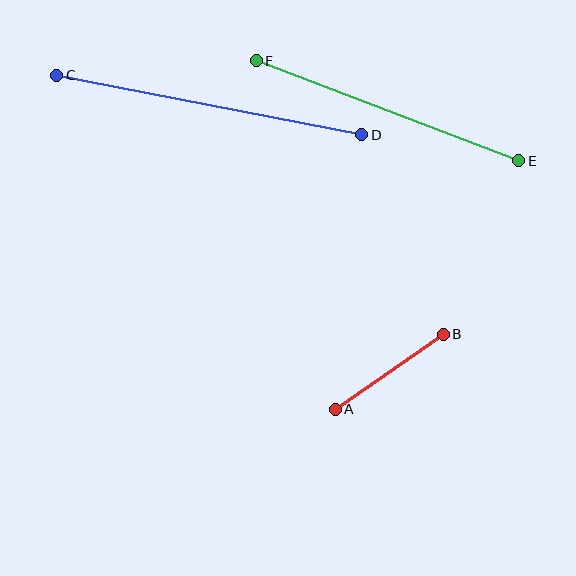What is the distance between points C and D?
The distance is approximately 311 pixels.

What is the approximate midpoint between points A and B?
The midpoint is at approximately (389, 372) pixels.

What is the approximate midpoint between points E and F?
The midpoint is at approximately (388, 111) pixels.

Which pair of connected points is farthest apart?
Points C and D are farthest apart.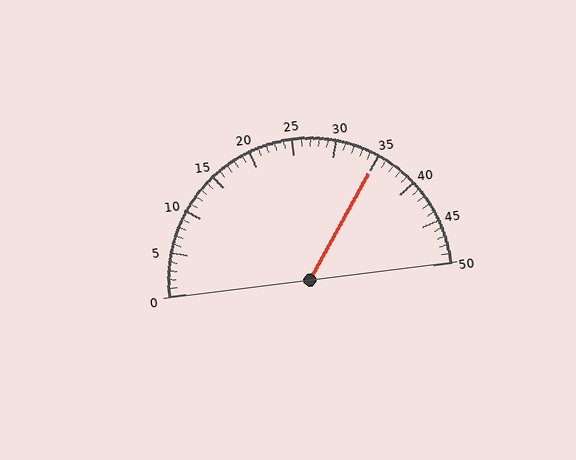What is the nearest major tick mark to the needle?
The nearest major tick mark is 35.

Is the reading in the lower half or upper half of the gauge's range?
The reading is in the upper half of the range (0 to 50).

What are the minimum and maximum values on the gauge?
The gauge ranges from 0 to 50.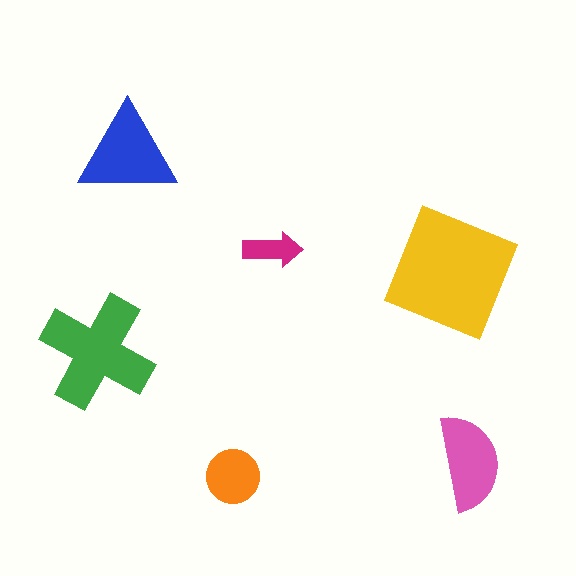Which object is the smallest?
The magenta arrow.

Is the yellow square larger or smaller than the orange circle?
Larger.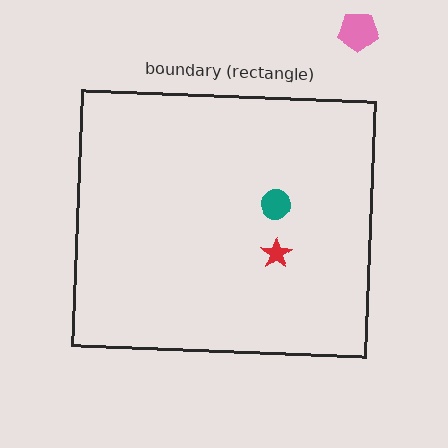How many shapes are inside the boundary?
2 inside, 1 outside.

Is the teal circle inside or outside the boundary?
Inside.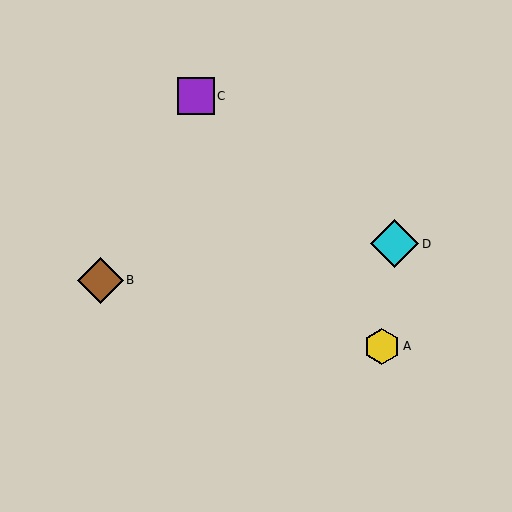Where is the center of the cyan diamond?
The center of the cyan diamond is at (395, 244).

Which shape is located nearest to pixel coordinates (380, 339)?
The yellow hexagon (labeled A) at (382, 346) is nearest to that location.